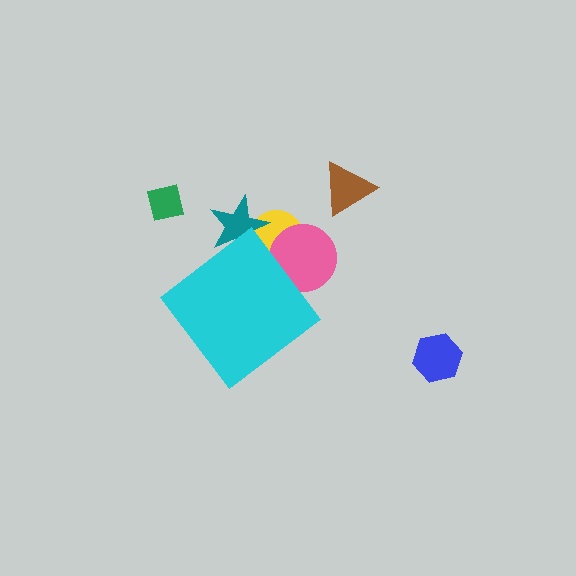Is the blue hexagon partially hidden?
No, the blue hexagon is fully visible.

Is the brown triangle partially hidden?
No, the brown triangle is fully visible.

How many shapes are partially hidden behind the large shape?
3 shapes are partially hidden.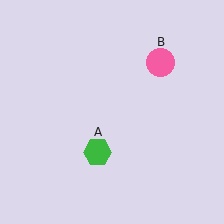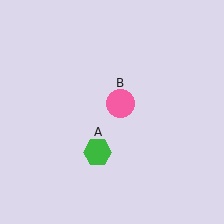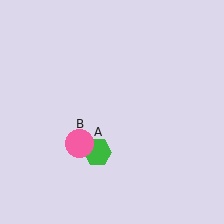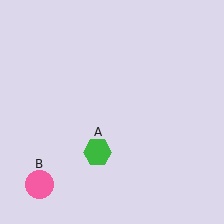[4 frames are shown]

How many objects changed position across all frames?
1 object changed position: pink circle (object B).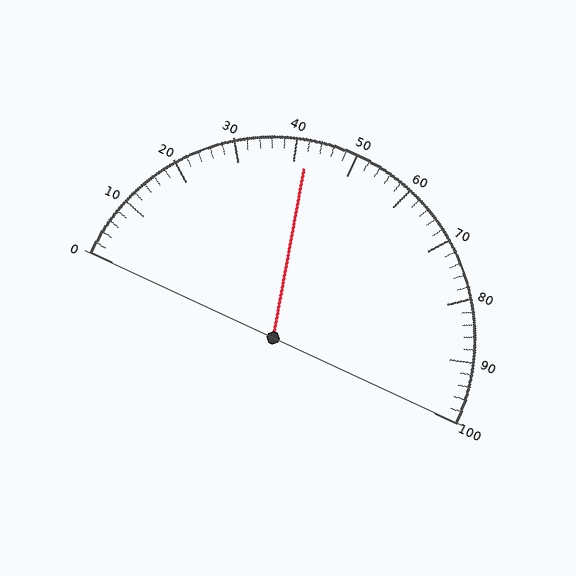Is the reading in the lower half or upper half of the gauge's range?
The reading is in the lower half of the range (0 to 100).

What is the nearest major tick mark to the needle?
The nearest major tick mark is 40.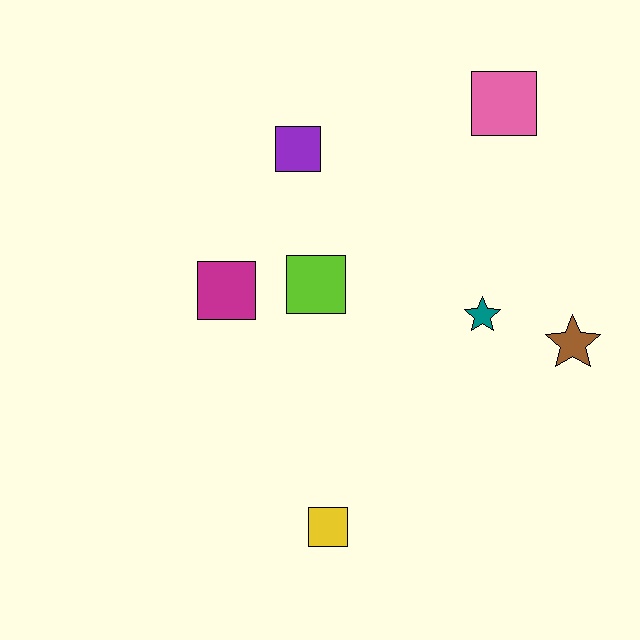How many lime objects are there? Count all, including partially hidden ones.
There is 1 lime object.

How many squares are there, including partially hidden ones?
There are 5 squares.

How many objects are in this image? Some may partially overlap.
There are 7 objects.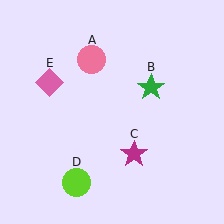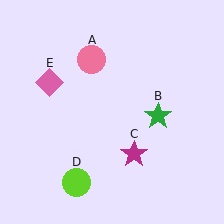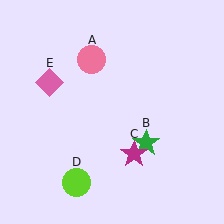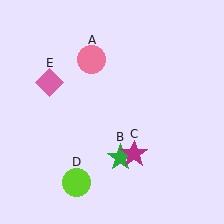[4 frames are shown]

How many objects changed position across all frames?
1 object changed position: green star (object B).